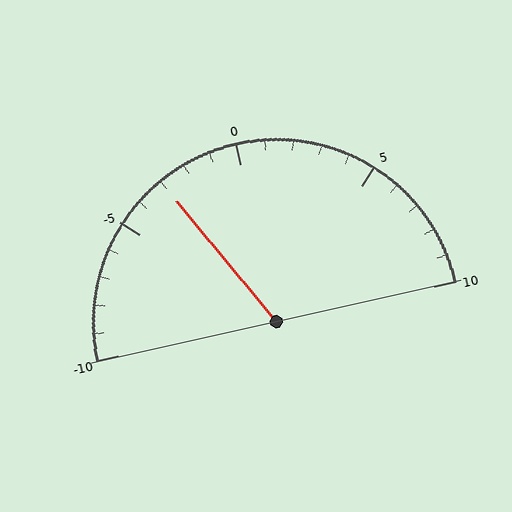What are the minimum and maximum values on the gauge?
The gauge ranges from -10 to 10.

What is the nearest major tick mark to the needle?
The nearest major tick mark is -5.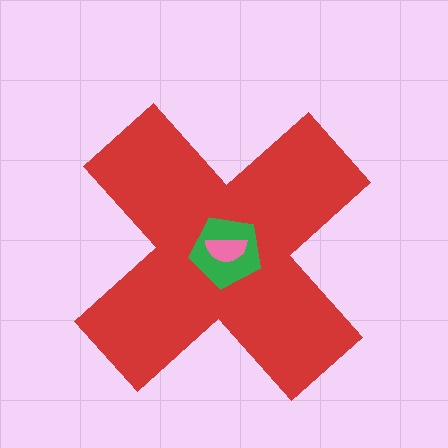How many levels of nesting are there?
3.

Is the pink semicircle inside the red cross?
Yes.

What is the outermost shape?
The red cross.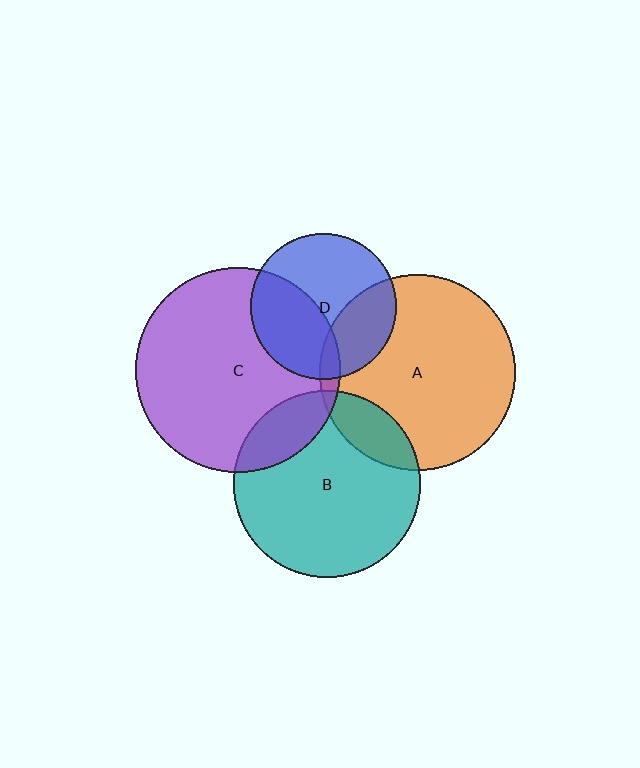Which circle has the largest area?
Circle C (purple).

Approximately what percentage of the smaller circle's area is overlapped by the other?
Approximately 15%.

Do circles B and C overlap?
Yes.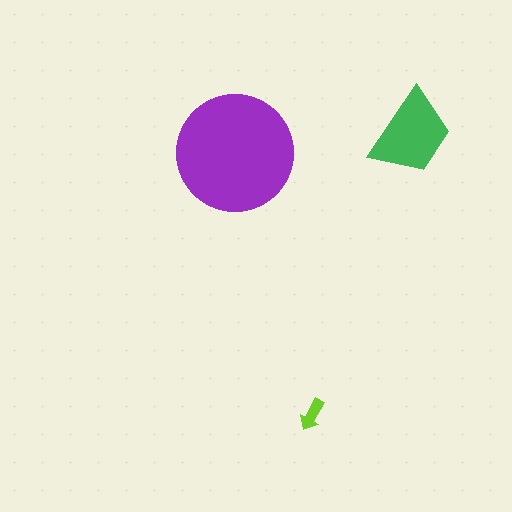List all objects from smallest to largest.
The lime arrow, the green trapezoid, the purple circle.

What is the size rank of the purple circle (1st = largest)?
1st.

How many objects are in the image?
There are 3 objects in the image.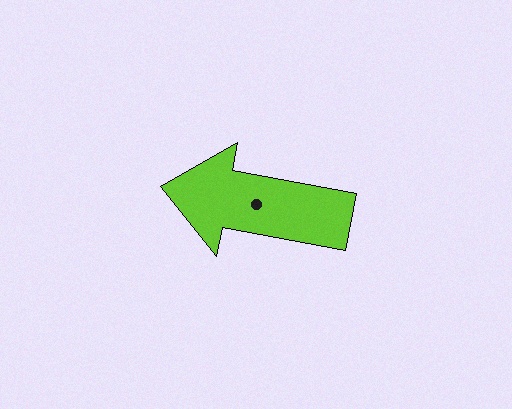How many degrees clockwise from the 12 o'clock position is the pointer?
Approximately 280 degrees.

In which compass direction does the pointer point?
West.